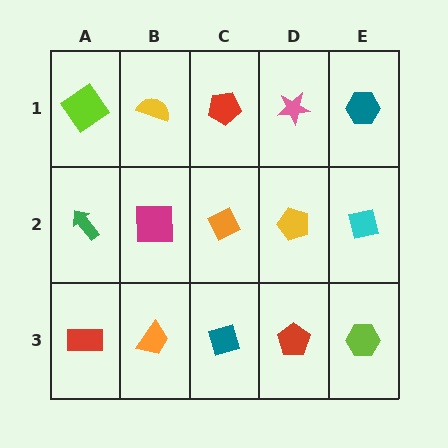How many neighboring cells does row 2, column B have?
4.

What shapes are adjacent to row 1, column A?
A green arrow (row 2, column A), a yellow semicircle (row 1, column B).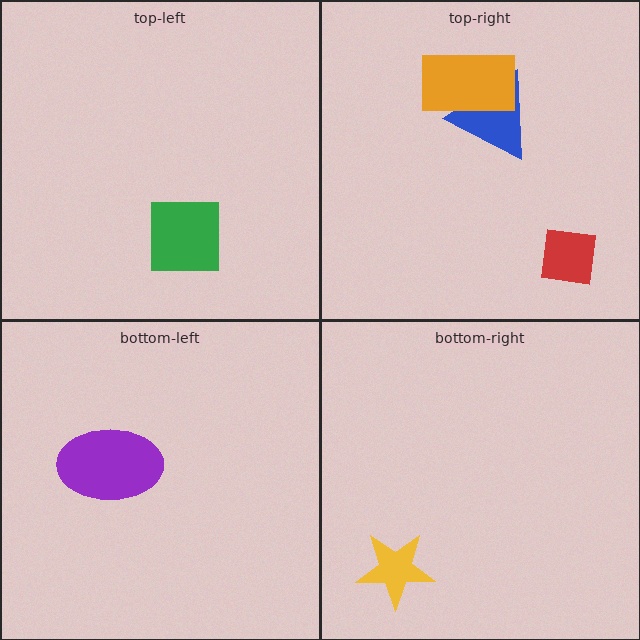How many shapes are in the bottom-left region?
1.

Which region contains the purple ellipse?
The bottom-left region.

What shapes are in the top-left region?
The green square.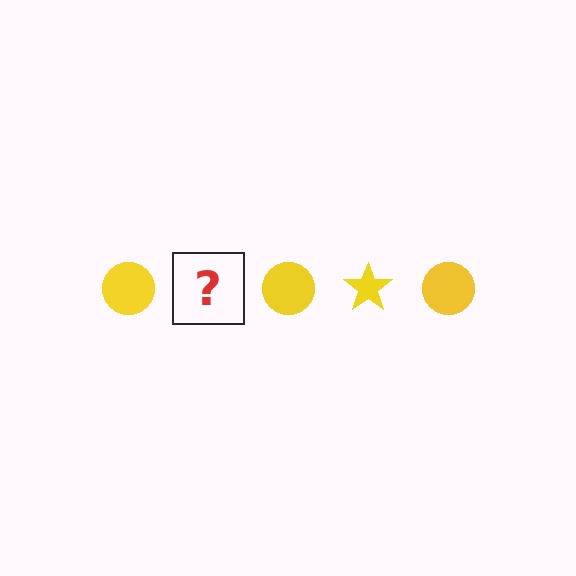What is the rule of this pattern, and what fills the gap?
The rule is that the pattern cycles through circle, star shapes in yellow. The gap should be filled with a yellow star.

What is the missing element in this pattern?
The missing element is a yellow star.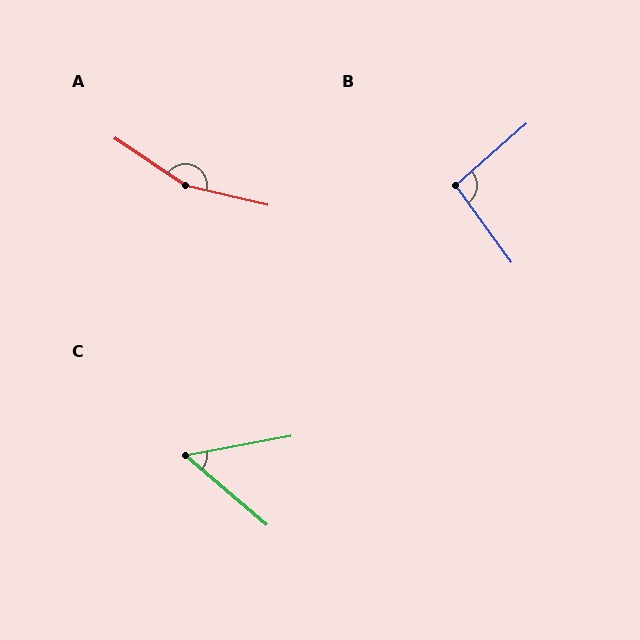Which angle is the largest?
A, at approximately 160 degrees.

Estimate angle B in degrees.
Approximately 95 degrees.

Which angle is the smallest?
C, at approximately 51 degrees.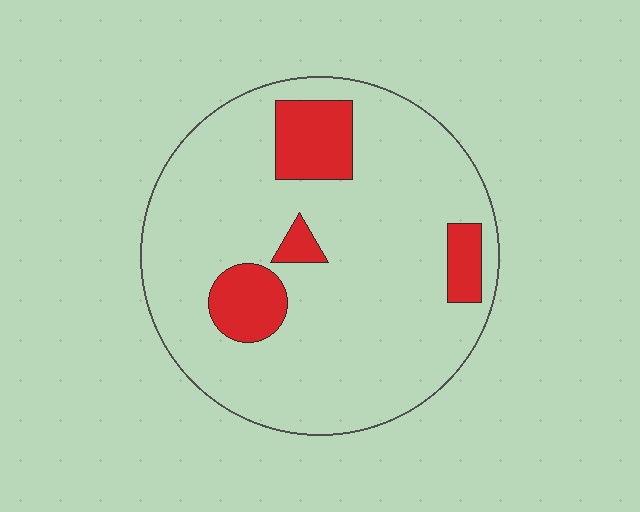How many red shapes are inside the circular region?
4.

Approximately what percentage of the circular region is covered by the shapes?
Approximately 15%.